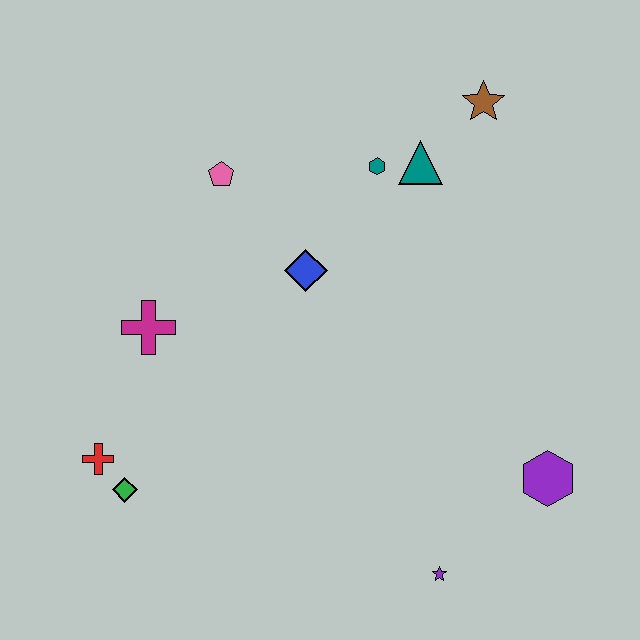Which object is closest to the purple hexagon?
The purple star is closest to the purple hexagon.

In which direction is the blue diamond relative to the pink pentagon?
The blue diamond is below the pink pentagon.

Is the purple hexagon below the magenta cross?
Yes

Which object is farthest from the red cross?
The brown star is farthest from the red cross.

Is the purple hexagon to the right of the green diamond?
Yes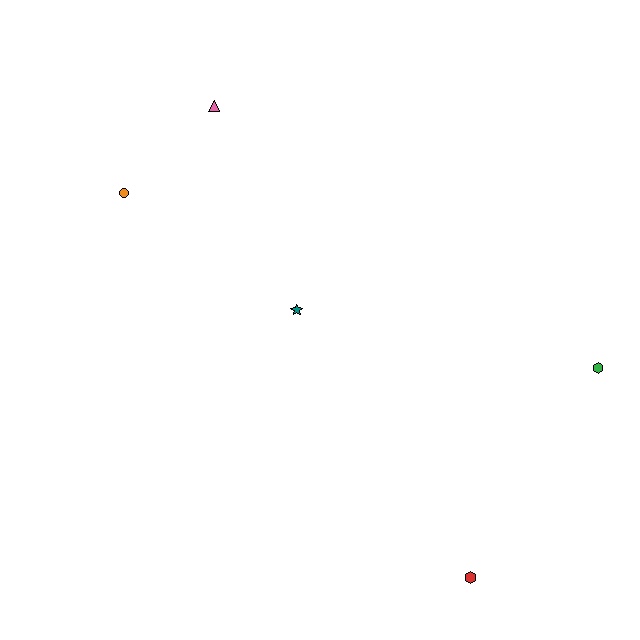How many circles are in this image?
There is 1 circle.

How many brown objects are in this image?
There are no brown objects.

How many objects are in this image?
There are 5 objects.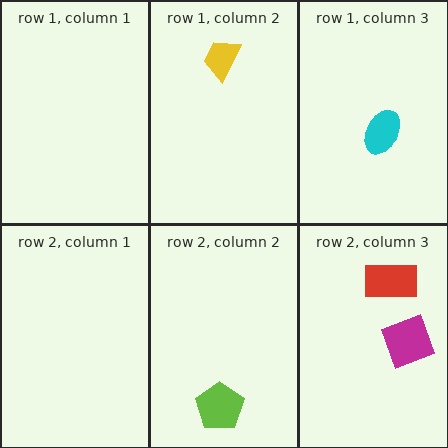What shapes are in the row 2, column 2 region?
The lime pentagon.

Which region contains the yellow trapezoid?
The row 1, column 2 region.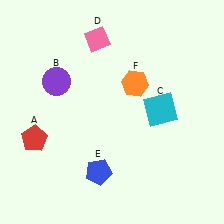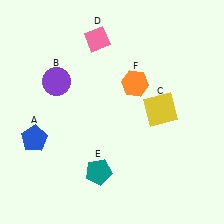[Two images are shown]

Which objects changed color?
A changed from red to blue. C changed from cyan to yellow. E changed from blue to teal.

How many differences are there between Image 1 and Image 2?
There are 3 differences between the two images.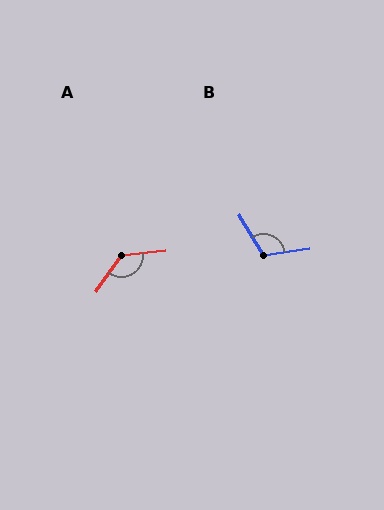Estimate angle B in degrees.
Approximately 113 degrees.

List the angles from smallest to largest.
B (113°), A (131°).